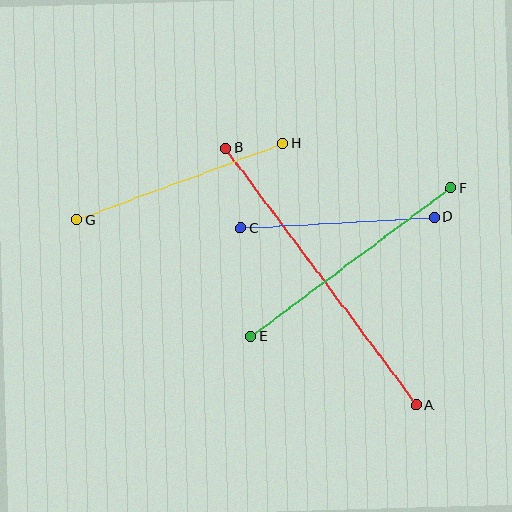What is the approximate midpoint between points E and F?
The midpoint is at approximately (351, 262) pixels.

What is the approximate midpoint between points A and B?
The midpoint is at approximately (321, 276) pixels.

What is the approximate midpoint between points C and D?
The midpoint is at approximately (338, 222) pixels.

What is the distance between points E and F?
The distance is approximately 249 pixels.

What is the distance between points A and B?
The distance is approximately 320 pixels.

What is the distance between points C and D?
The distance is approximately 194 pixels.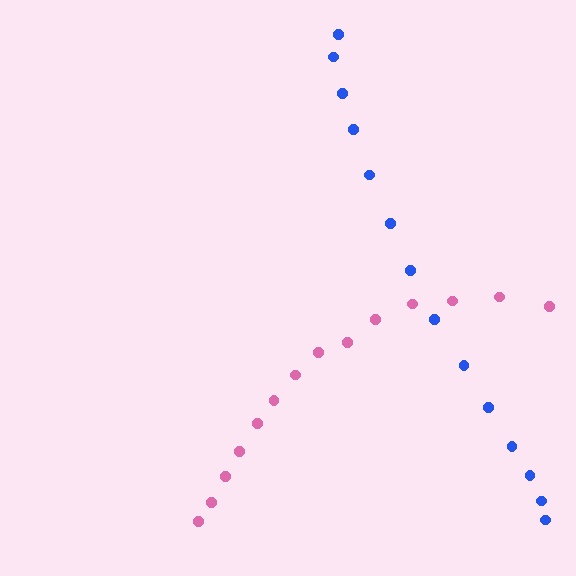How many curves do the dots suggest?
There are 2 distinct paths.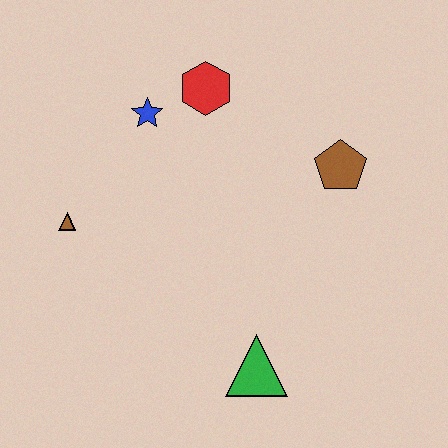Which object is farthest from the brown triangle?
The brown pentagon is farthest from the brown triangle.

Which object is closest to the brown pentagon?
The red hexagon is closest to the brown pentagon.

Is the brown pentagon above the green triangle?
Yes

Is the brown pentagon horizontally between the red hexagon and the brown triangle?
No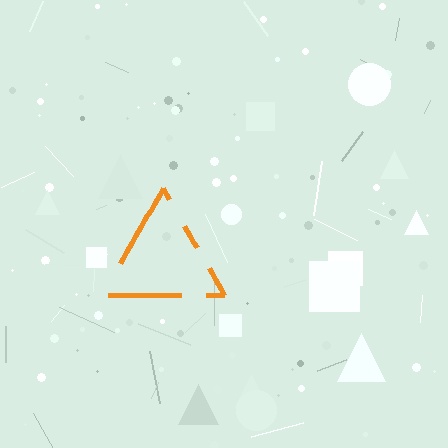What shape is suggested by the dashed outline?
The dashed outline suggests a triangle.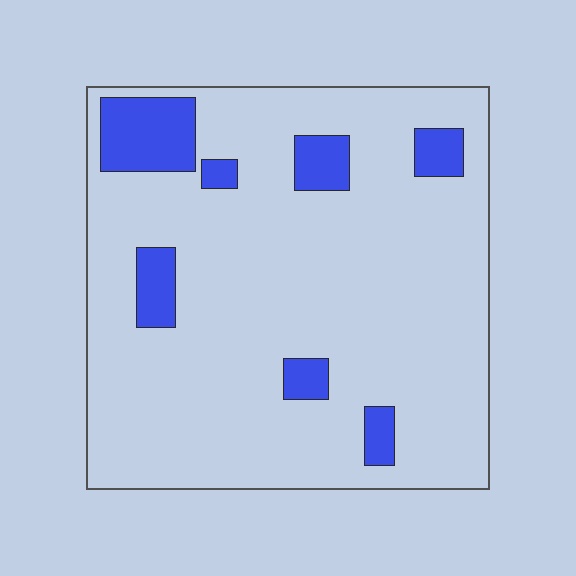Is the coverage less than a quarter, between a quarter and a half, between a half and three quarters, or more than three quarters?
Less than a quarter.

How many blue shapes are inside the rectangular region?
7.